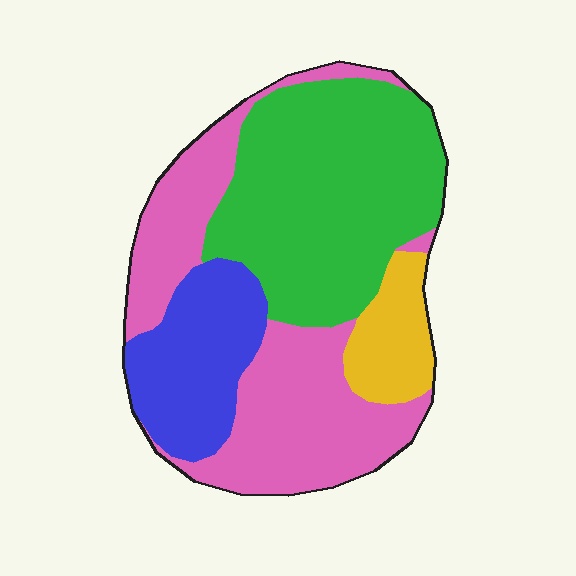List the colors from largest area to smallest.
From largest to smallest: green, pink, blue, yellow.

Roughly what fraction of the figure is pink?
Pink covers around 35% of the figure.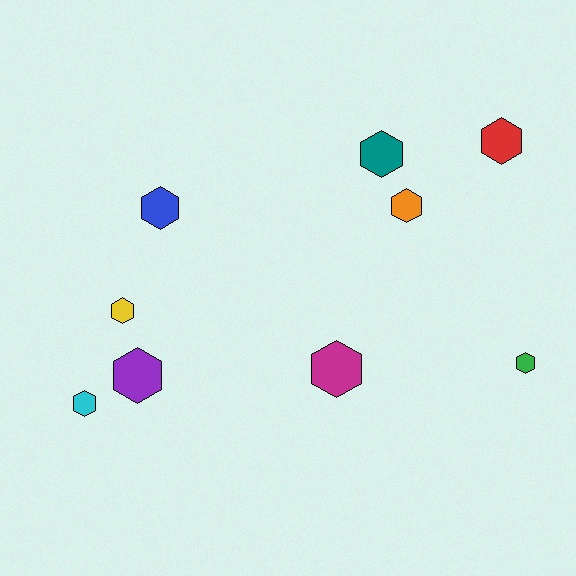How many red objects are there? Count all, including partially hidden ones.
There is 1 red object.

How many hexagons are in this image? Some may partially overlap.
There are 9 hexagons.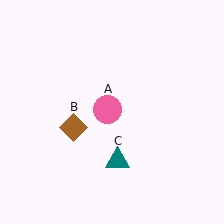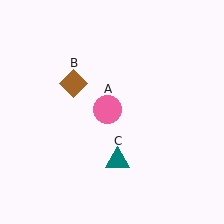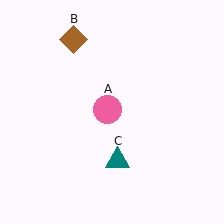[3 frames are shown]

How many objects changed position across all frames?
1 object changed position: brown diamond (object B).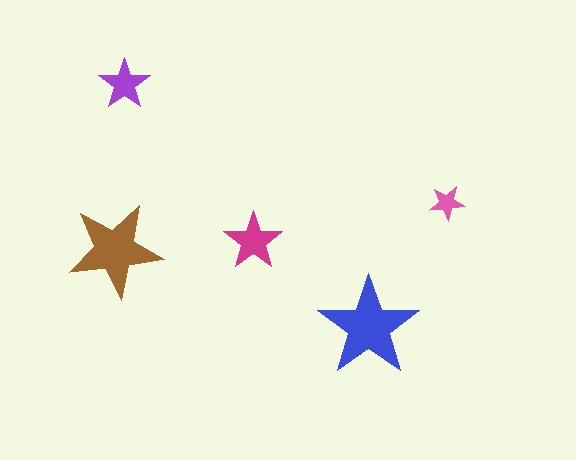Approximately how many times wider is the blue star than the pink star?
About 3 times wider.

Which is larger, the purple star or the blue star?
The blue one.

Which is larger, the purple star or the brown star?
The brown one.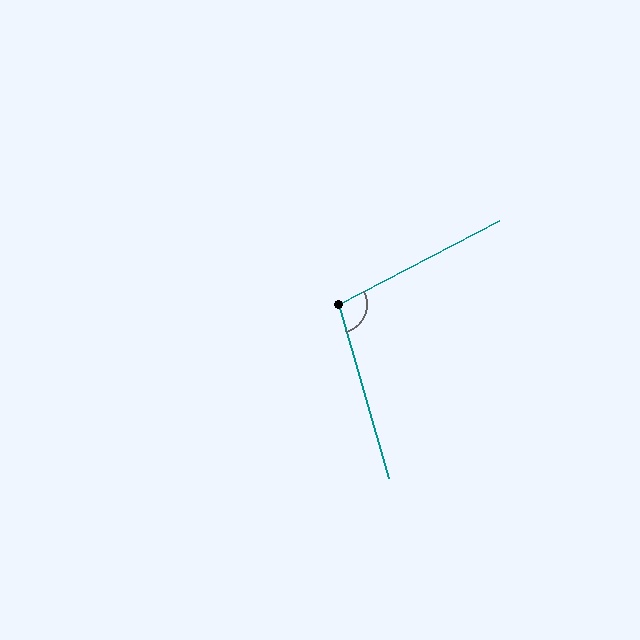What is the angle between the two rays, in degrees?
Approximately 102 degrees.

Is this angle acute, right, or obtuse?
It is obtuse.